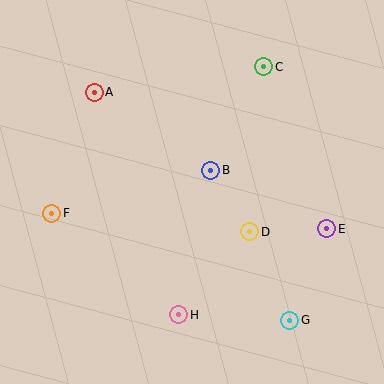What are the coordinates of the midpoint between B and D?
The midpoint between B and D is at (230, 201).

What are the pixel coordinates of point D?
Point D is at (250, 232).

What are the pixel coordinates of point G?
Point G is at (290, 320).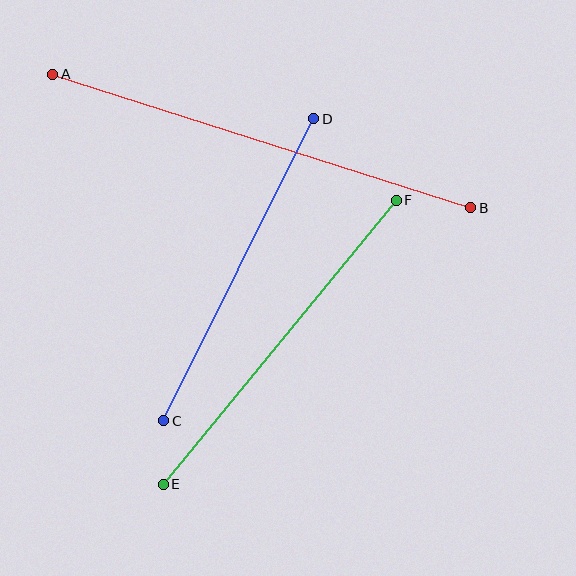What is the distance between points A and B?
The distance is approximately 439 pixels.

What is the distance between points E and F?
The distance is approximately 368 pixels.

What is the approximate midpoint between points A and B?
The midpoint is at approximately (262, 141) pixels.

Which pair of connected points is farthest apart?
Points A and B are farthest apart.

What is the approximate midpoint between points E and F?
The midpoint is at approximately (280, 342) pixels.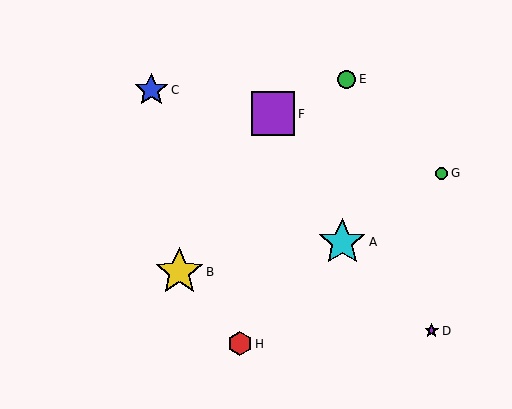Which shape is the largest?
The yellow star (labeled B) is the largest.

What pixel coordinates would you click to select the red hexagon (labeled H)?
Click at (240, 344) to select the red hexagon H.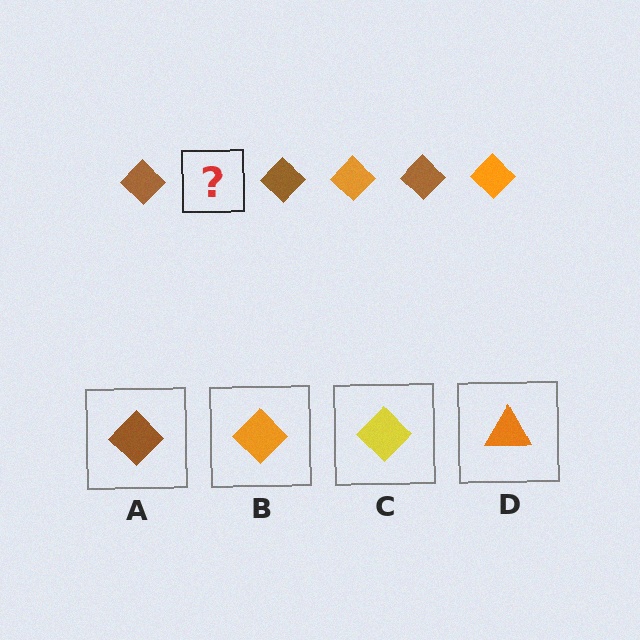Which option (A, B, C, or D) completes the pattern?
B.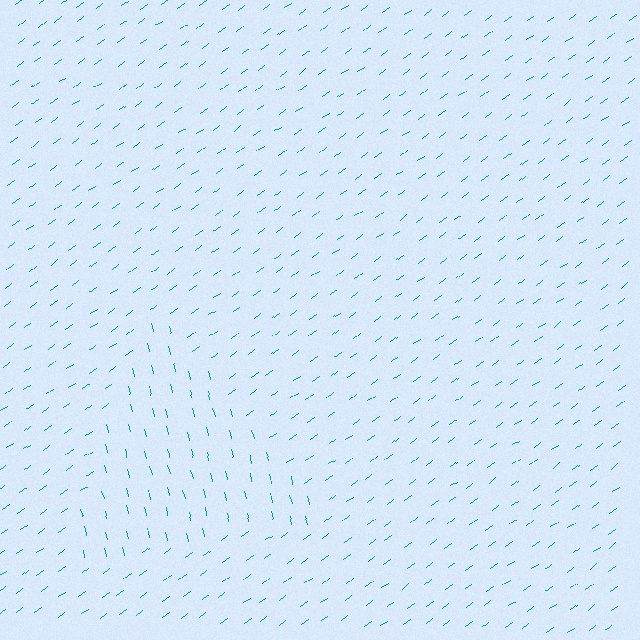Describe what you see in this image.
The image is filled with small teal line segments. A triangle region in the image has lines oriented differently from the surrounding lines, creating a visible texture boundary.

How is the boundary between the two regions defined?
The boundary is defined purely by a change in line orientation (approximately 68 degrees difference). All lines are the same color and thickness.